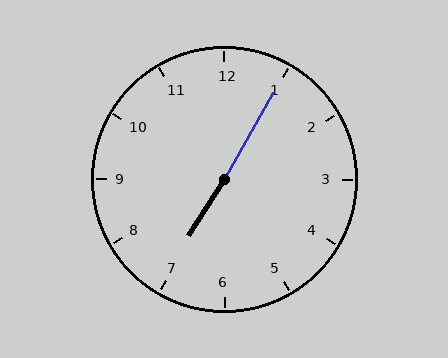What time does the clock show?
7:05.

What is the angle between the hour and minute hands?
Approximately 178 degrees.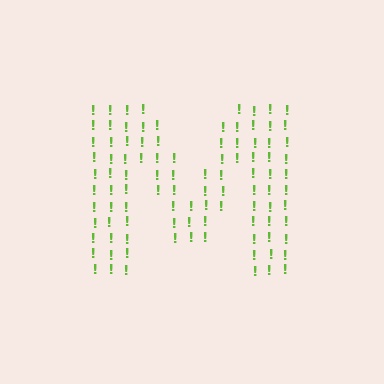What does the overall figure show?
The overall figure shows the letter M.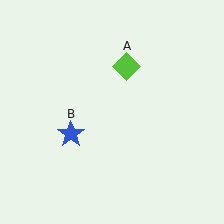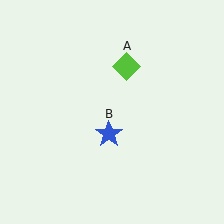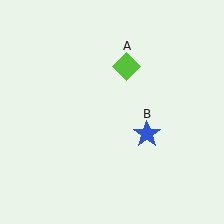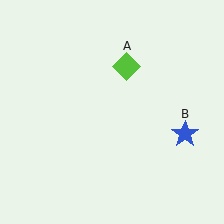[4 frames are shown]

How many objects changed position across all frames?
1 object changed position: blue star (object B).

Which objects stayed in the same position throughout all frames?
Lime diamond (object A) remained stationary.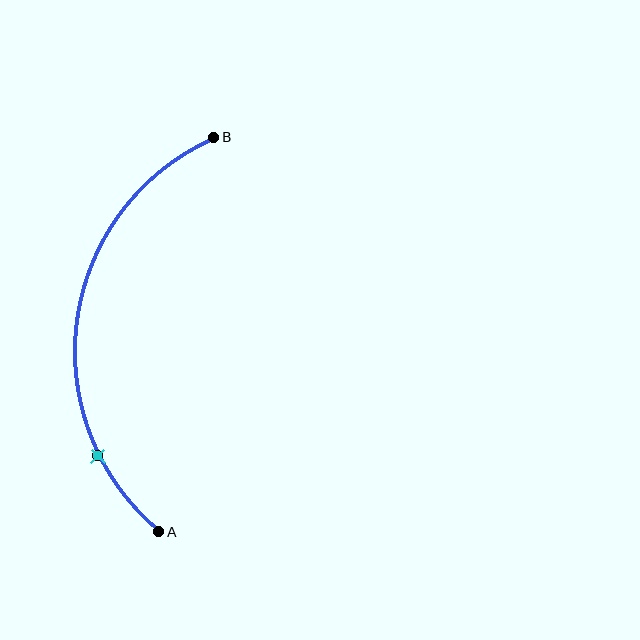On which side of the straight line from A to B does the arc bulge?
The arc bulges to the left of the straight line connecting A and B.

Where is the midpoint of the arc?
The arc midpoint is the point on the curve farthest from the straight line joining A and B. It sits to the left of that line.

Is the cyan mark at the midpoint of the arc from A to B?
No. The cyan mark lies on the arc but is closer to endpoint A. The arc midpoint would be at the point on the curve equidistant along the arc from both A and B.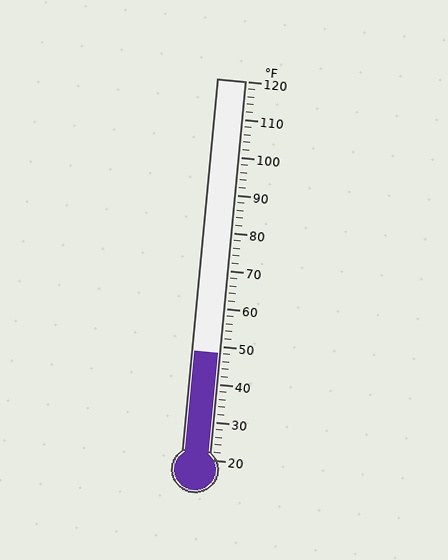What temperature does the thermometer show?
The thermometer shows approximately 48°F.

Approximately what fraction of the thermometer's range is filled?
The thermometer is filled to approximately 30% of its range.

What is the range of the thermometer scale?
The thermometer scale ranges from 20°F to 120°F.